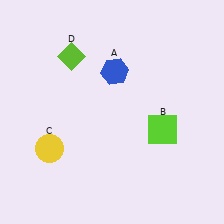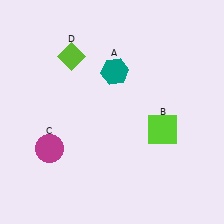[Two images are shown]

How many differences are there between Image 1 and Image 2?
There are 2 differences between the two images.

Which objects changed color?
A changed from blue to teal. C changed from yellow to magenta.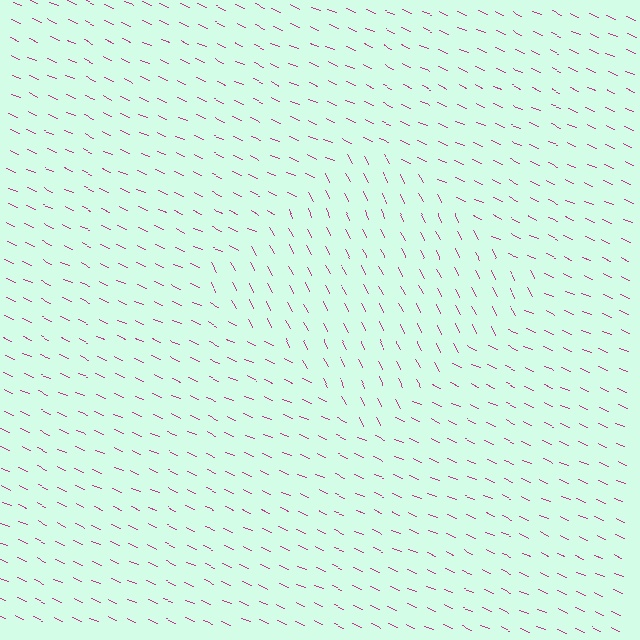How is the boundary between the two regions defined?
The boundary is defined purely by a change in line orientation (approximately 39 degrees difference). All lines are the same color and thickness.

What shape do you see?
I see a diamond.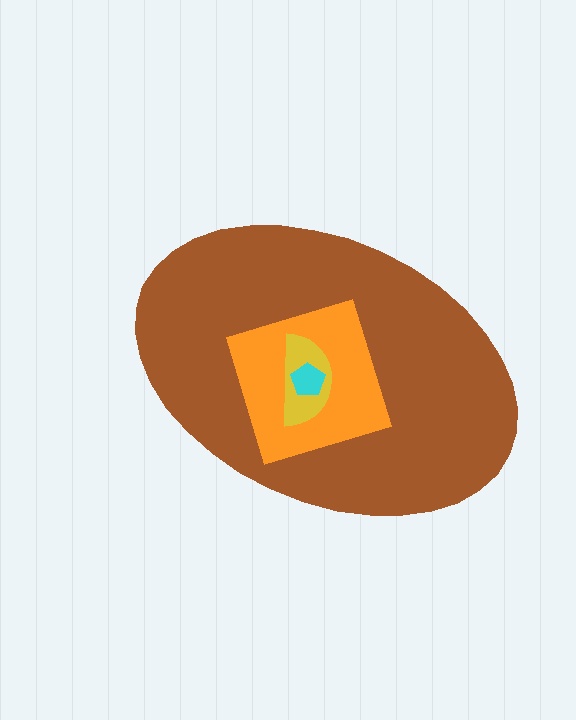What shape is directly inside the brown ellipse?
The orange diamond.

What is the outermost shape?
The brown ellipse.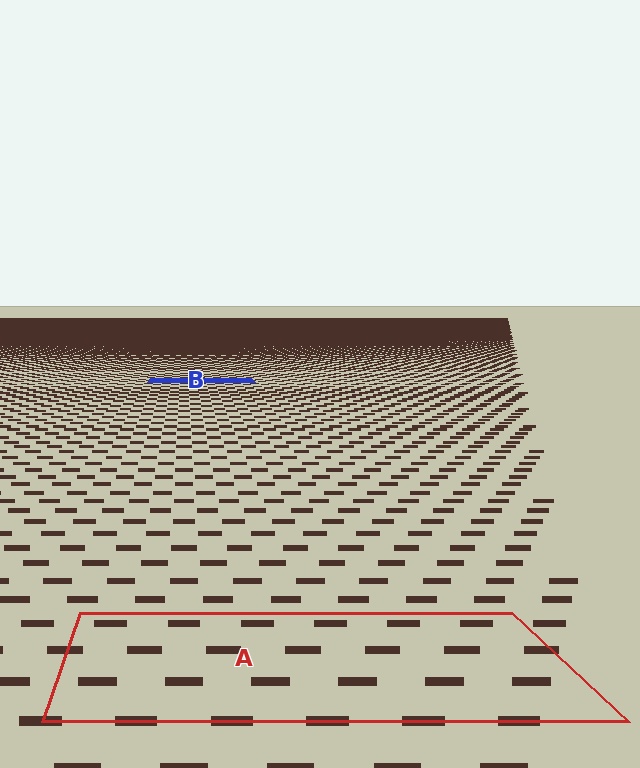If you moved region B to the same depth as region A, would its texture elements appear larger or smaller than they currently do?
They would appear larger. At a closer depth, the same texture elements are projected at a bigger on-screen size.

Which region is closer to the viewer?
Region A is closer. The texture elements there are larger and more spread out.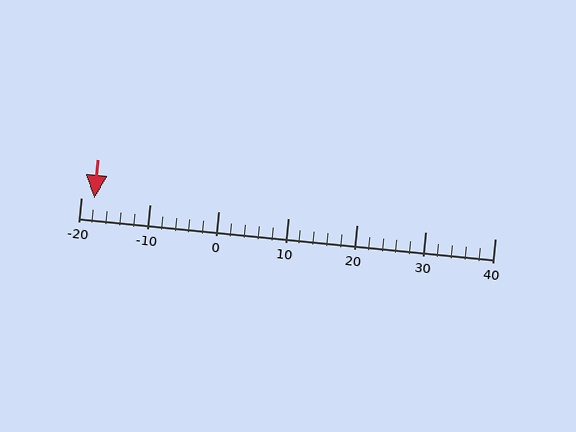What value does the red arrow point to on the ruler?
The red arrow points to approximately -18.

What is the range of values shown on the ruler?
The ruler shows values from -20 to 40.